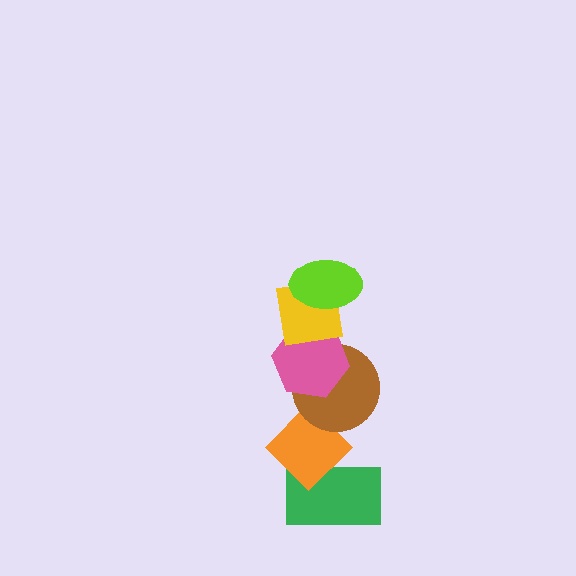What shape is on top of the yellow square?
The lime ellipse is on top of the yellow square.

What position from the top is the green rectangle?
The green rectangle is 6th from the top.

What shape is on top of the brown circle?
The pink hexagon is on top of the brown circle.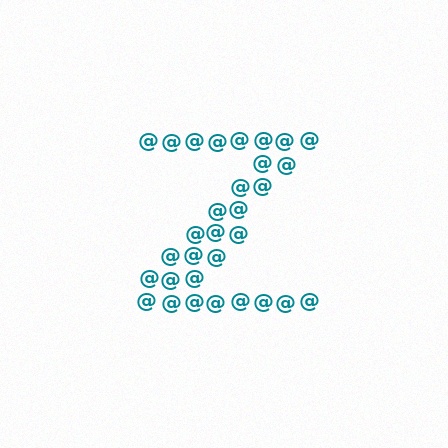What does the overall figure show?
The overall figure shows the letter Z.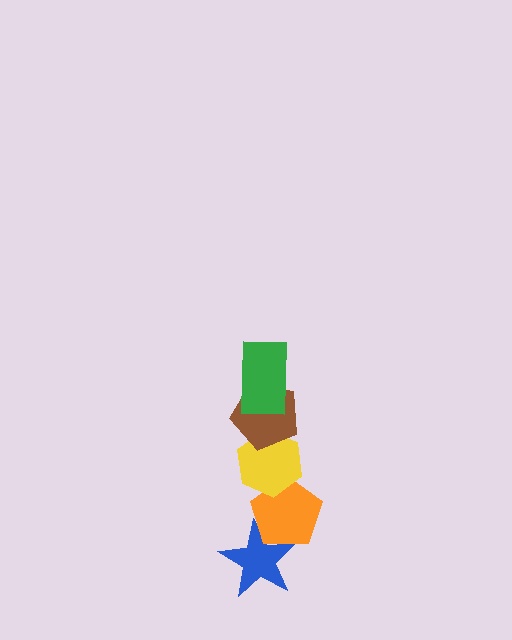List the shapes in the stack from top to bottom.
From top to bottom: the green rectangle, the brown pentagon, the yellow hexagon, the orange pentagon, the blue star.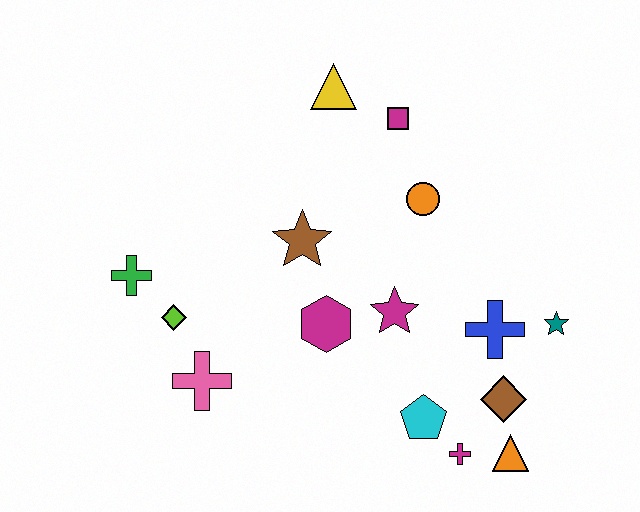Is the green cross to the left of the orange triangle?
Yes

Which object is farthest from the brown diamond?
The green cross is farthest from the brown diamond.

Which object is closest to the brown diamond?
The orange triangle is closest to the brown diamond.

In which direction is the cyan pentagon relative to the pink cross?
The cyan pentagon is to the right of the pink cross.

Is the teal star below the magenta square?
Yes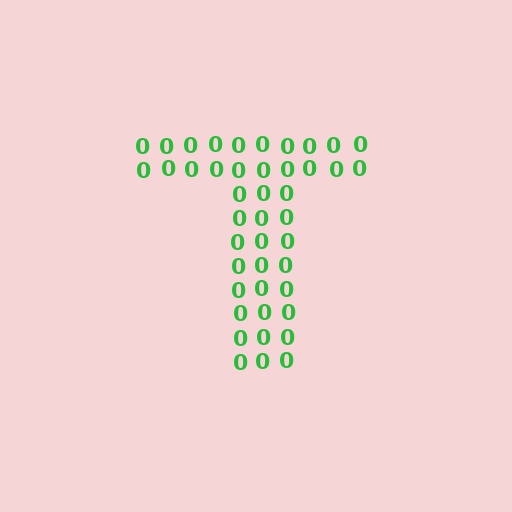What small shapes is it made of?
It is made of small digit 0's.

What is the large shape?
The large shape is the letter T.